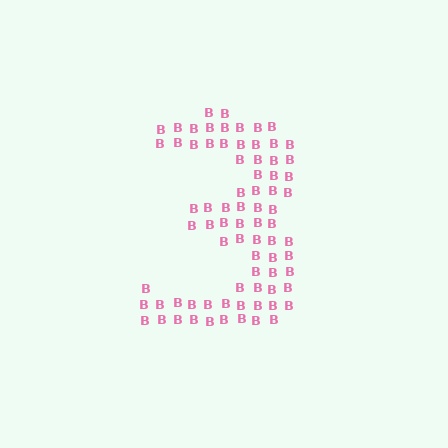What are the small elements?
The small elements are letter B's.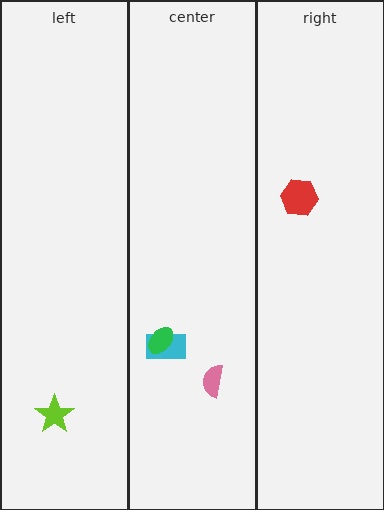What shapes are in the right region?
The red hexagon.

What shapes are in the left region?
The lime star.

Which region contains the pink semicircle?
The center region.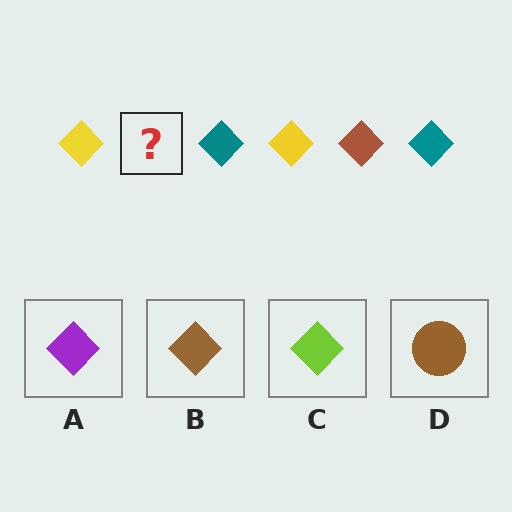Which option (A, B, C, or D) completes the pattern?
B.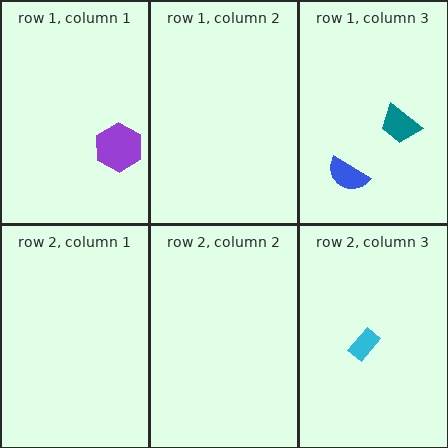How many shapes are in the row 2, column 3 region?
1.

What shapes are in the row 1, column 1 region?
The purple hexagon.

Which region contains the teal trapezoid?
The row 1, column 3 region.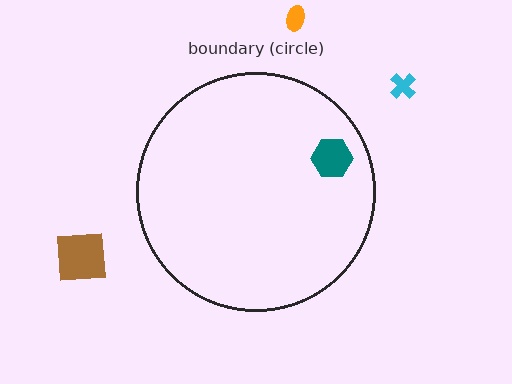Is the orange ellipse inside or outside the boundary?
Outside.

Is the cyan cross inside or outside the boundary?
Outside.